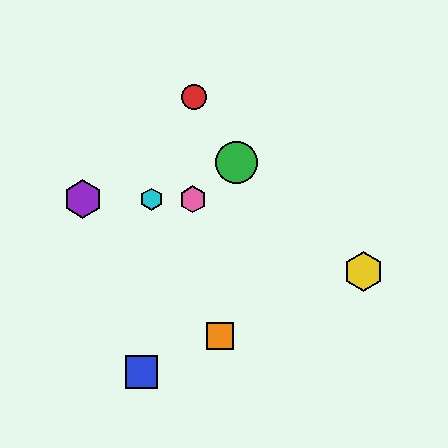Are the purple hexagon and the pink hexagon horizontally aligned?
Yes, both are at y≈199.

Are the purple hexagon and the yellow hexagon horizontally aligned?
No, the purple hexagon is at y≈199 and the yellow hexagon is at y≈271.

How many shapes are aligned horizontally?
3 shapes (the purple hexagon, the cyan hexagon, the pink hexagon) are aligned horizontally.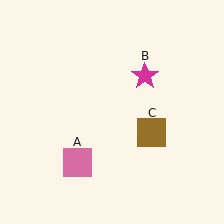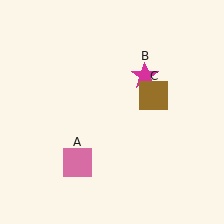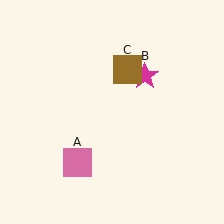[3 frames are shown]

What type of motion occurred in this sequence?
The brown square (object C) rotated counterclockwise around the center of the scene.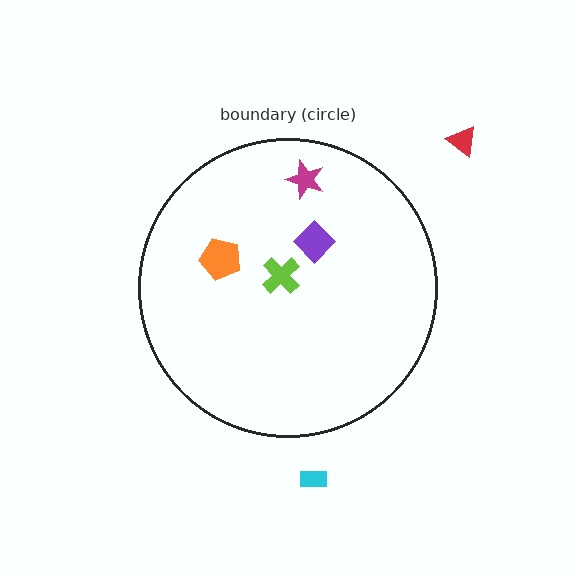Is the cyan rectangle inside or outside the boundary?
Outside.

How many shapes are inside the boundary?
4 inside, 2 outside.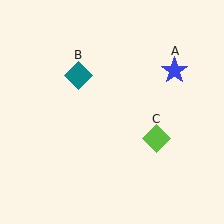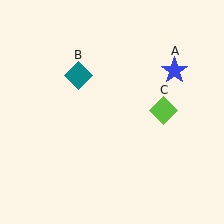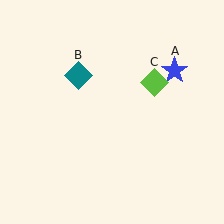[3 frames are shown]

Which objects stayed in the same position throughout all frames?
Blue star (object A) and teal diamond (object B) remained stationary.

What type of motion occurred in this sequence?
The lime diamond (object C) rotated counterclockwise around the center of the scene.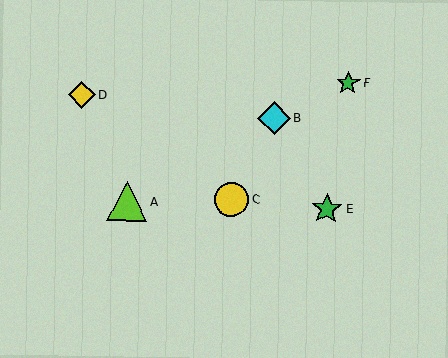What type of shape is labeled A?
Shape A is a lime triangle.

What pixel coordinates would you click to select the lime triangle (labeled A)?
Click at (127, 201) to select the lime triangle A.